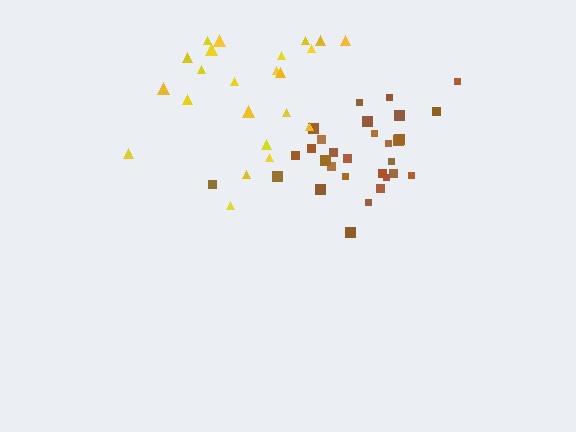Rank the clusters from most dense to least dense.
brown, yellow.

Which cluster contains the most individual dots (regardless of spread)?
Brown (30).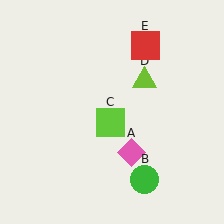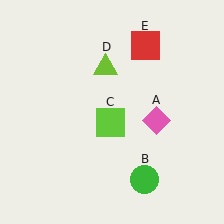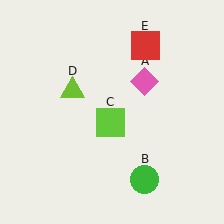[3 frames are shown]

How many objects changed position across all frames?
2 objects changed position: pink diamond (object A), lime triangle (object D).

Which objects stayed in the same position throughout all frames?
Green circle (object B) and lime square (object C) and red square (object E) remained stationary.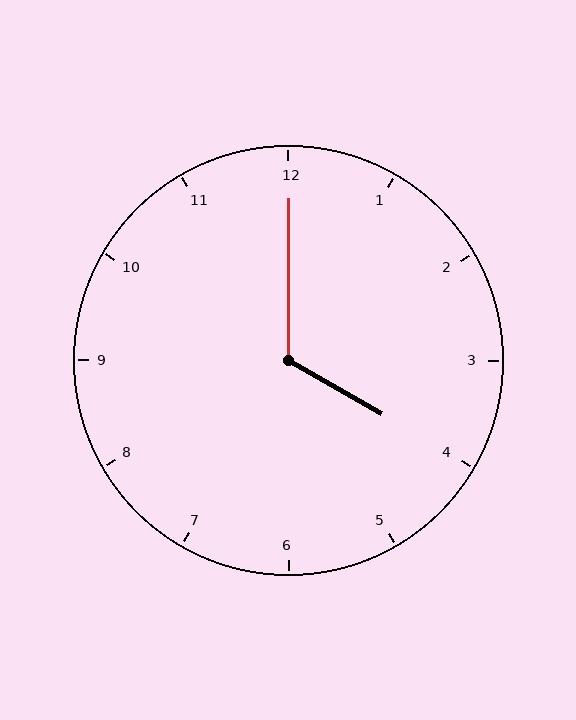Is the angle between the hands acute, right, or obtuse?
It is obtuse.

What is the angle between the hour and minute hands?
Approximately 120 degrees.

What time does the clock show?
4:00.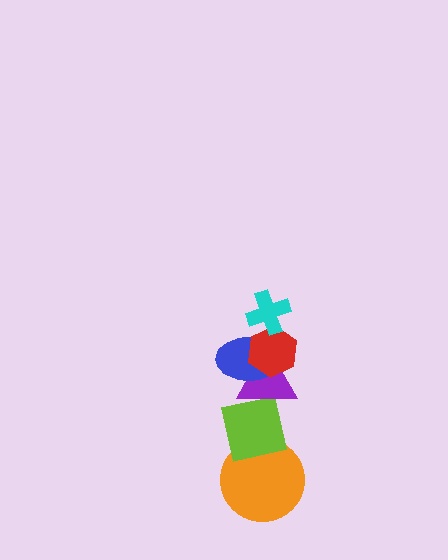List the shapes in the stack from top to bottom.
From top to bottom: the cyan cross, the red hexagon, the blue ellipse, the purple triangle, the lime square, the orange circle.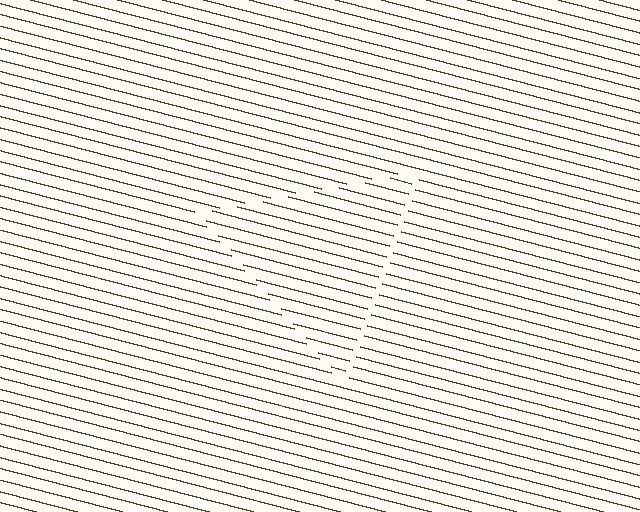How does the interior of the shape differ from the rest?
The interior of the shape contains the same grating, shifted by half a period — the contour is defined by the phase discontinuity where line-ends from the inner and outer gratings abut.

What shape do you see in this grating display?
An illusory triangle. The interior of the shape contains the same grating, shifted by half a period — the contour is defined by the phase discontinuity where line-ends from the inner and outer gratings abut.